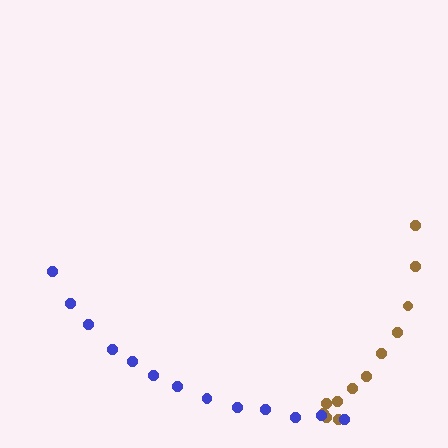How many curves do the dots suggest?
There are 2 distinct paths.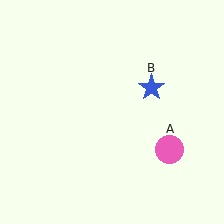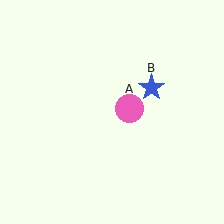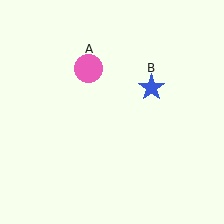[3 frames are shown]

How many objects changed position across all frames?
1 object changed position: pink circle (object A).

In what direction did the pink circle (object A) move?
The pink circle (object A) moved up and to the left.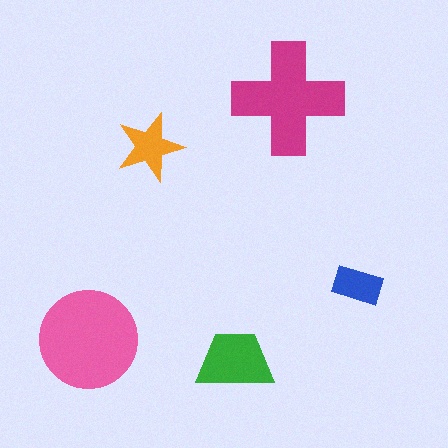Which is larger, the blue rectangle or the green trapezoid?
The green trapezoid.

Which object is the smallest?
The blue rectangle.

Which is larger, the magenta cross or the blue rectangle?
The magenta cross.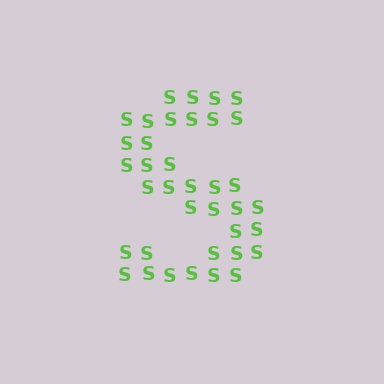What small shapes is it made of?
It is made of small letter S's.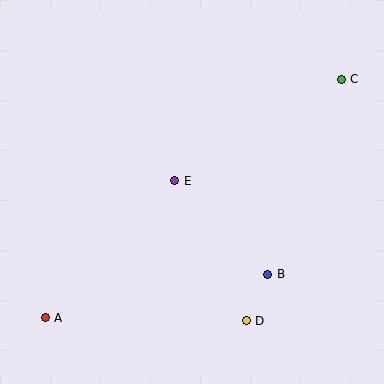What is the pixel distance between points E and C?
The distance between E and C is 195 pixels.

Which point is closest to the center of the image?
Point E at (175, 181) is closest to the center.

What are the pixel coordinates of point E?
Point E is at (175, 181).